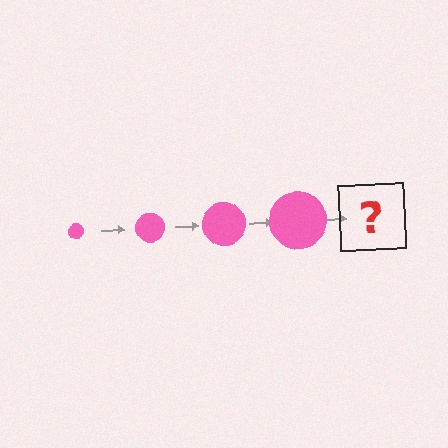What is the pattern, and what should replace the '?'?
The pattern is that the circle gets progressively larger each step. The '?' should be a pink circle, larger than the previous one.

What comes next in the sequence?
The next element should be a pink circle, larger than the previous one.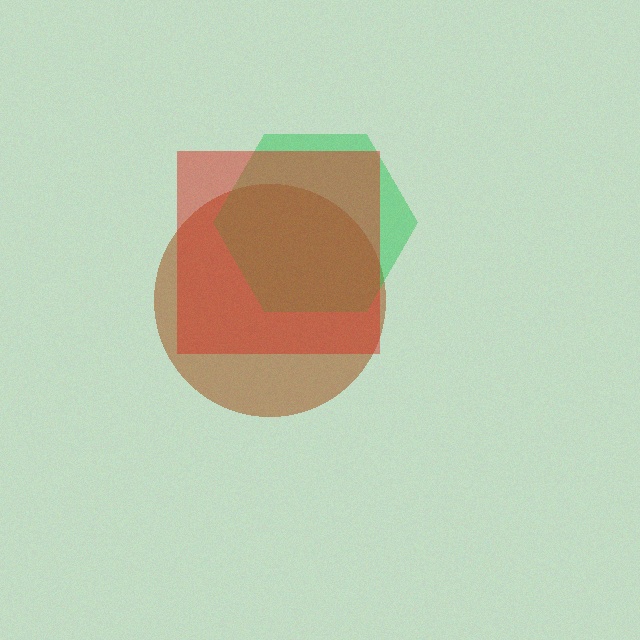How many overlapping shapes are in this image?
There are 3 overlapping shapes in the image.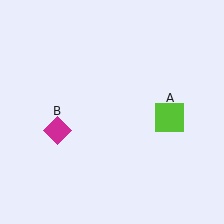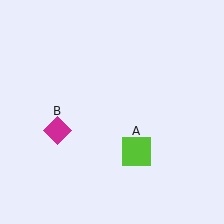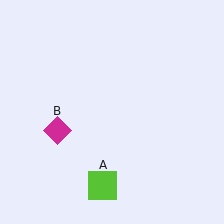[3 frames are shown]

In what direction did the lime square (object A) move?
The lime square (object A) moved down and to the left.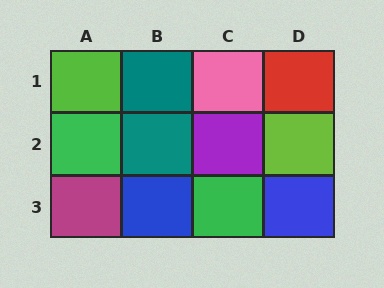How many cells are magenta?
1 cell is magenta.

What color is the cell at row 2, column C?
Purple.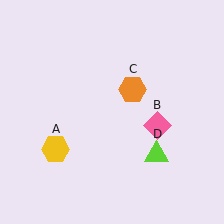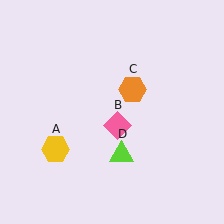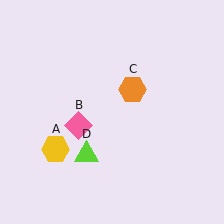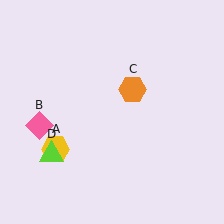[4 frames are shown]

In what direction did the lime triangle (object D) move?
The lime triangle (object D) moved left.